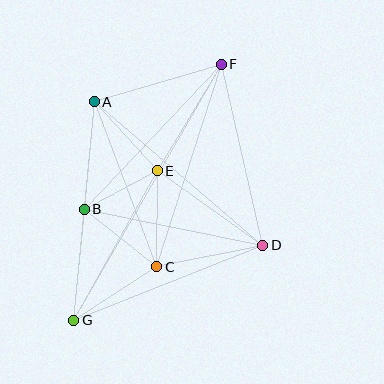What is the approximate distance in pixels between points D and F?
The distance between D and F is approximately 186 pixels.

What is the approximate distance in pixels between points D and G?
The distance between D and G is approximately 203 pixels.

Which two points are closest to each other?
Points B and E are closest to each other.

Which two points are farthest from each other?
Points F and G are farthest from each other.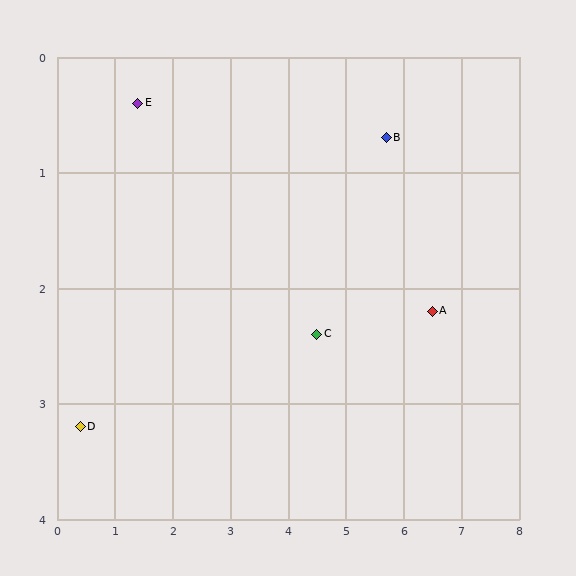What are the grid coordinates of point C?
Point C is at approximately (4.5, 2.4).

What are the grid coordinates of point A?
Point A is at approximately (6.5, 2.2).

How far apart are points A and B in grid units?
Points A and B are about 1.7 grid units apart.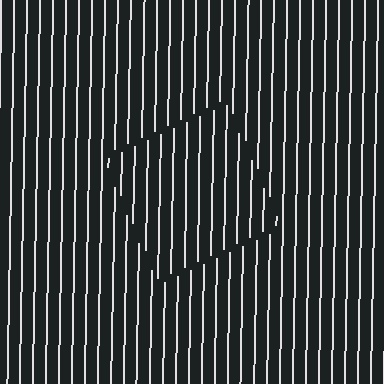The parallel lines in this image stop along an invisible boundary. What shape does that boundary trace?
An illusory square. The interior of the shape contains the same grating, shifted by half a period — the contour is defined by the phase discontinuity where line-ends from the inner and outer gratings abut.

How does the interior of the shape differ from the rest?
The interior of the shape contains the same grating, shifted by half a period — the contour is defined by the phase discontinuity where line-ends from the inner and outer gratings abut.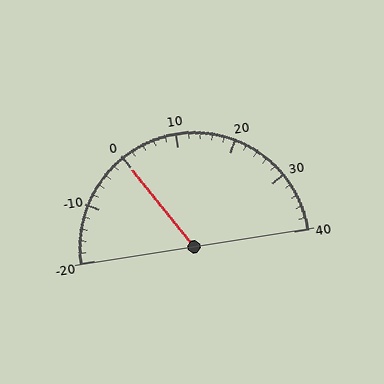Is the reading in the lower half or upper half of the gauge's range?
The reading is in the lower half of the range (-20 to 40).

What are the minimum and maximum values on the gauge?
The gauge ranges from -20 to 40.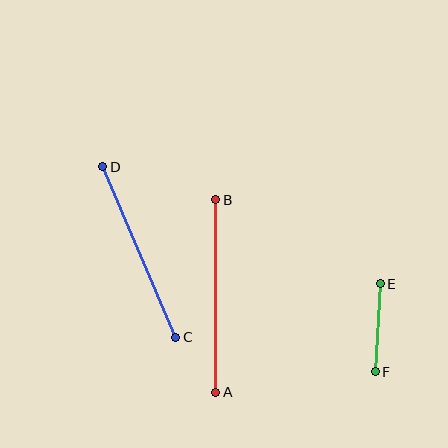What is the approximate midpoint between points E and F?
The midpoint is at approximately (378, 328) pixels.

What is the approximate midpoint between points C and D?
The midpoint is at approximately (139, 252) pixels.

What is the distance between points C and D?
The distance is approximately 186 pixels.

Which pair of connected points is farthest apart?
Points A and B are farthest apart.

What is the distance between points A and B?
The distance is approximately 192 pixels.